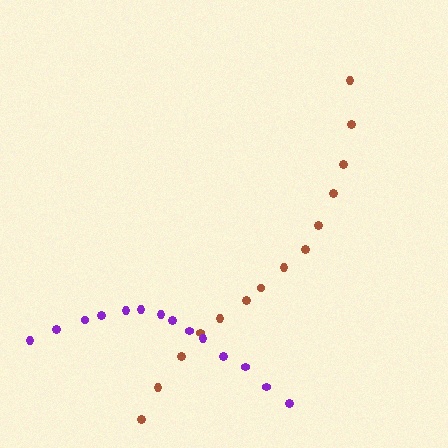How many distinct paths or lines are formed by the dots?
There are 2 distinct paths.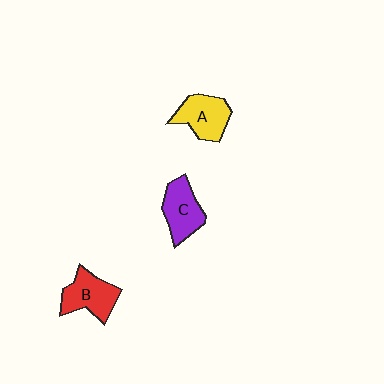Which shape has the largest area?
Shape B (red).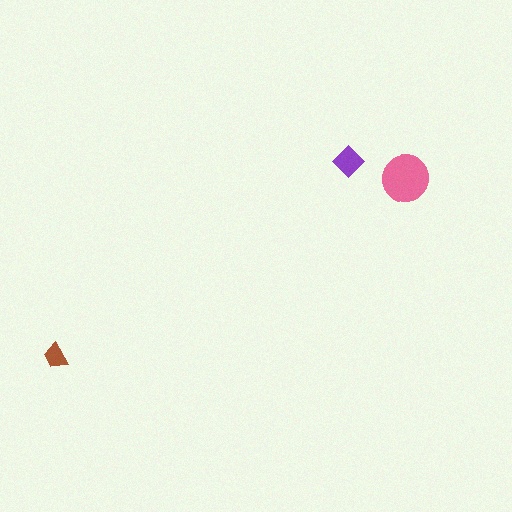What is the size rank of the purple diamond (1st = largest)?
2nd.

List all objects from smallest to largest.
The brown trapezoid, the purple diamond, the pink circle.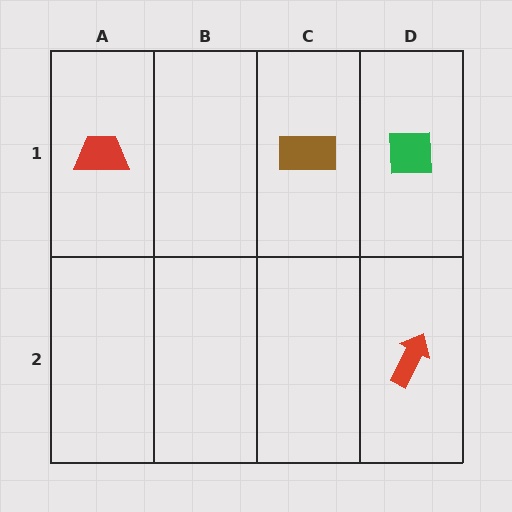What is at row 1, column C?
A brown rectangle.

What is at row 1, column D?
A green square.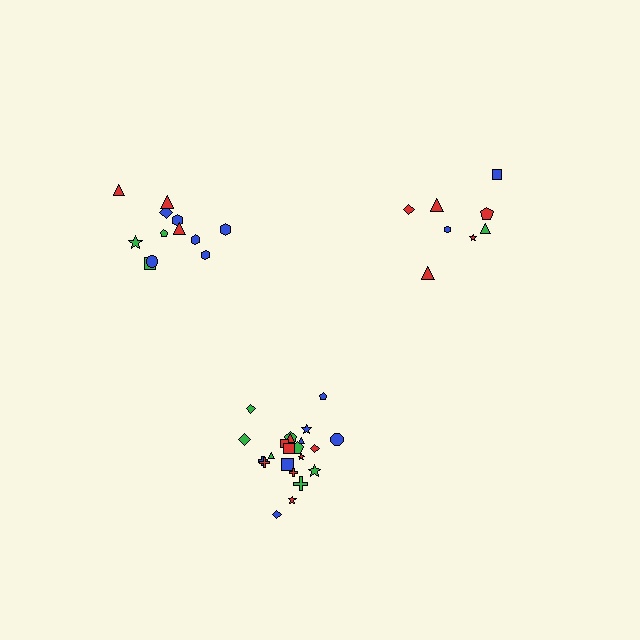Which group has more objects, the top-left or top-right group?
The top-left group.